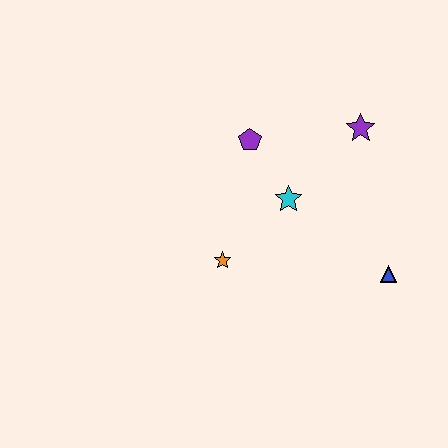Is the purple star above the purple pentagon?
Yes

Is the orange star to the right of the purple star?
No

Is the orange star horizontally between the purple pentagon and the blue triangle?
No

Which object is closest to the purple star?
The cyan star is closest to the purple star.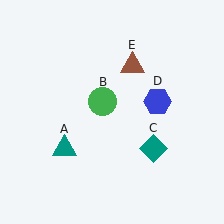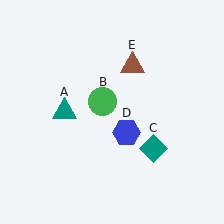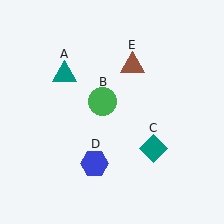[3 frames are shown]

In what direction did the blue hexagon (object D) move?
The blue hexagon (object D) moved down and to the left.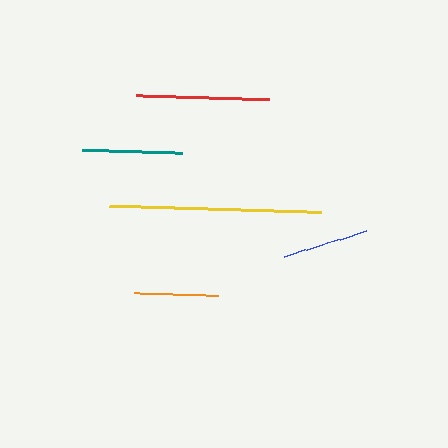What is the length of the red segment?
The red segment is approximately 134 pixels long.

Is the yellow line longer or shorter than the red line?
The yellow line is longer than the red line.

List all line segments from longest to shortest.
From longest to shortest: yellow, red, teal, blue, orange.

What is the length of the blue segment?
The blue segment is approximately 86 pixels long.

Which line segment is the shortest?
The orange line is the shortest at approximately 84 pixels.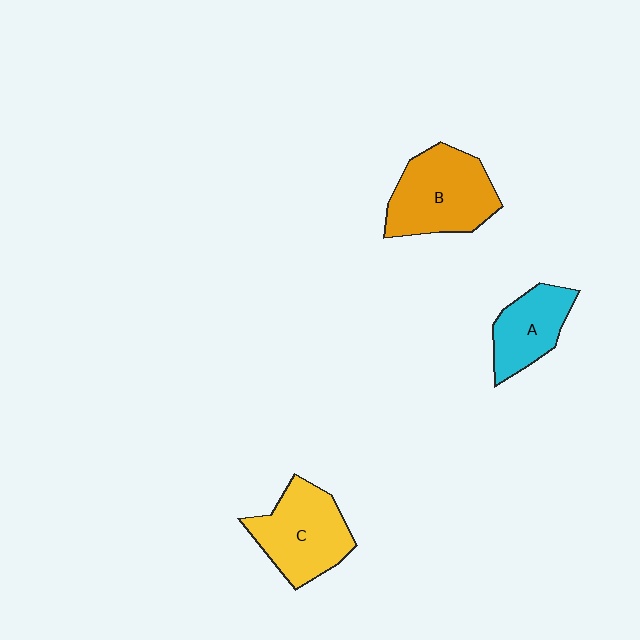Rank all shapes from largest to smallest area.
From largest to smallest: B (orange), C (yellow), A (cyan).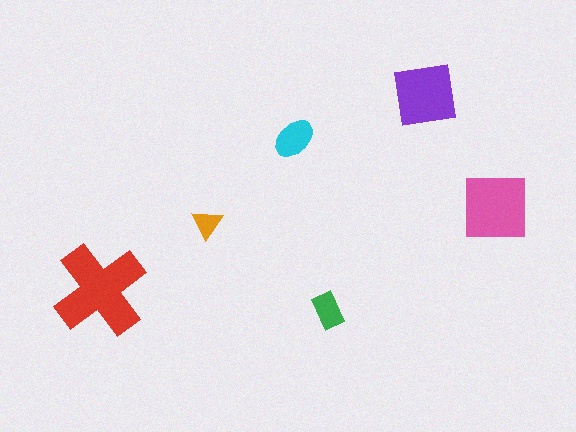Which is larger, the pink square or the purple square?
The pink square.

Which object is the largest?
The red cross.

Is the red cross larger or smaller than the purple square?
Larger.